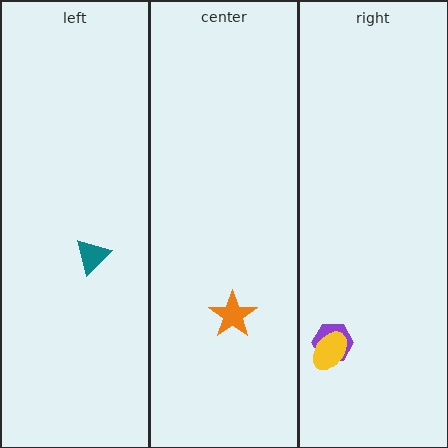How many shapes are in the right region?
2.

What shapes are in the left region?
The teal triangle.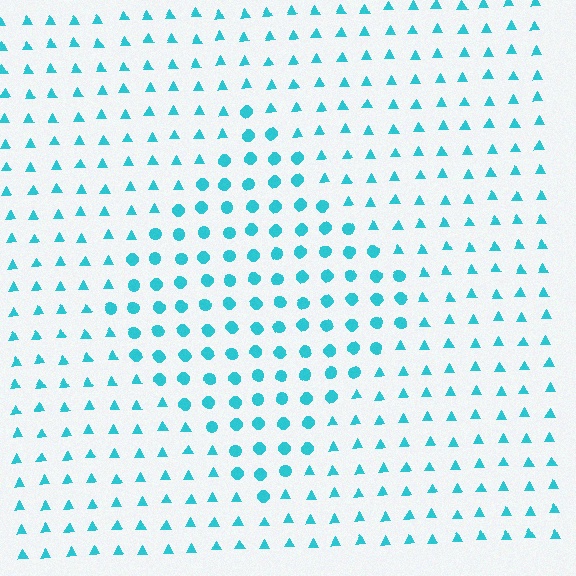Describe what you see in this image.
The image is filled with small cyan elements arranged in a uniform grid. A diamond-shaped region contains circles, while the surrounding area contains triangles. The boundary is defined purely by the change in element shape.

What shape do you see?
I see a diamond.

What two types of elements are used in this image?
The image uses circles inside the diamond region and triangles outside it.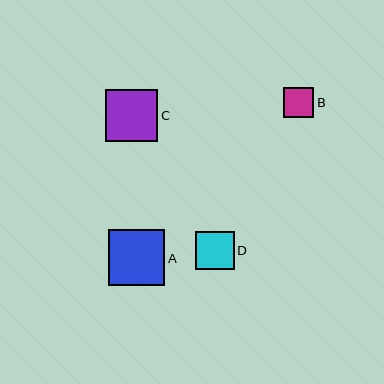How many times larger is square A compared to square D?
Square A is approximately 1.5 times the size of square D.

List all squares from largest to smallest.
From largest to smallest: A, C, D, B.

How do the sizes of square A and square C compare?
Square A and square C are approximately the same size.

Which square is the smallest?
Square B is the smallest with a size of approximately 30 pixels.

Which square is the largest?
Square A is the largest with a size of approximately 56 pixels.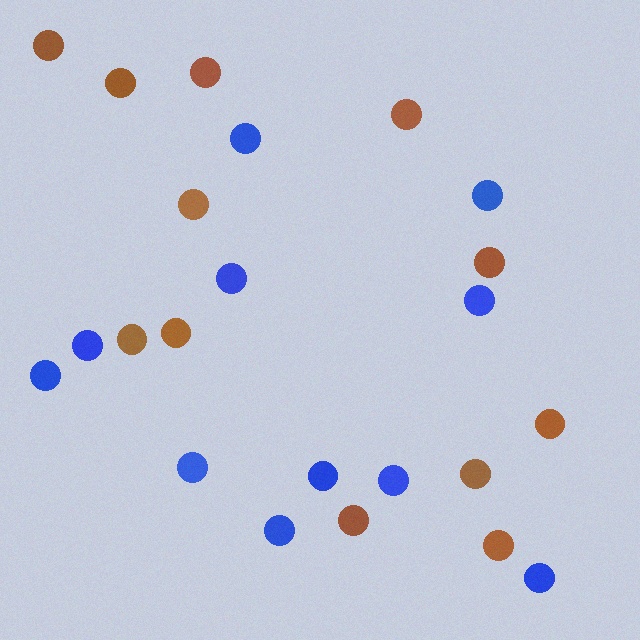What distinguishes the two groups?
There are 2 groups: one group of blue circles (11) and one group of brown circles (12).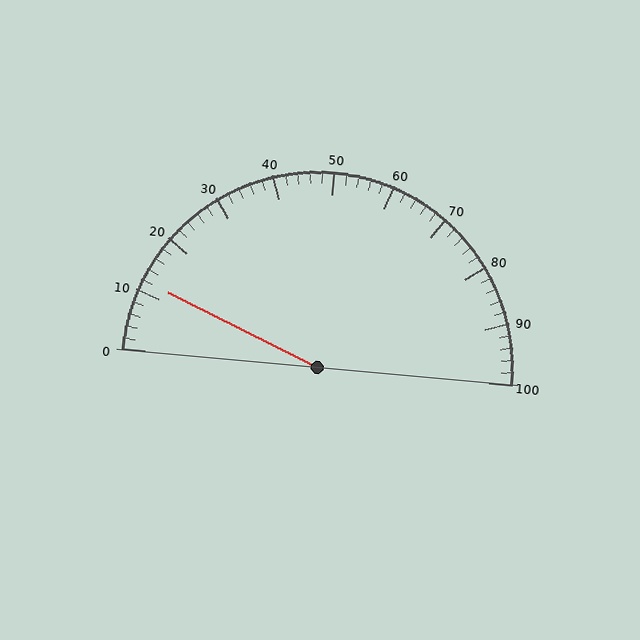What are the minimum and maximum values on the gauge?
The gauge ranges from 0 to 100.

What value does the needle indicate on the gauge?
The needle indicates approximately 12.